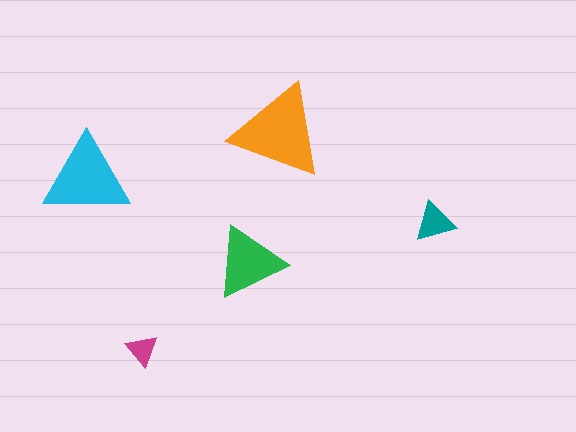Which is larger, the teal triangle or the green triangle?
The green one.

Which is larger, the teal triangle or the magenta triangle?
The teal one.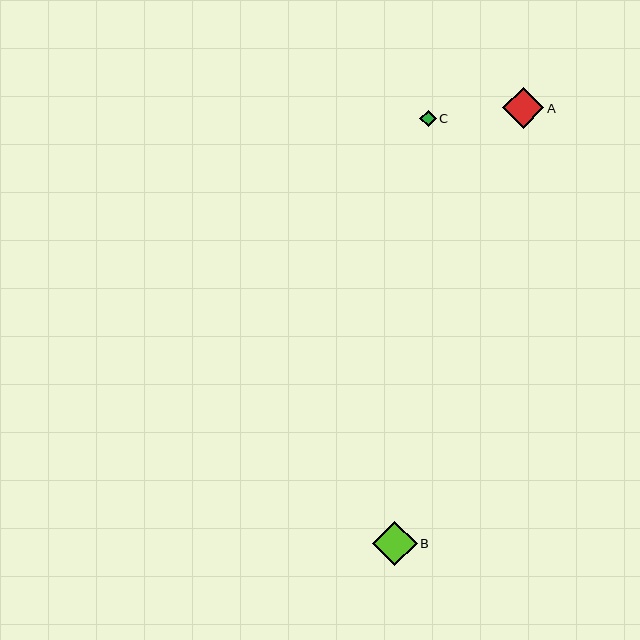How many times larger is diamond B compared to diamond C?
Diamond B is approximately 2.7 times the size of diamond C.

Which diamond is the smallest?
Diamond C is the smallest with a size of approximately 17 pixels.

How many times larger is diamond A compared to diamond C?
Diamond A is approximately 2.5 times the size of diamond C.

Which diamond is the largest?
Diamond B is the largest with a size of approximately 44 pixels.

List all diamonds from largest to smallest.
From largest to smallest: B, A, C.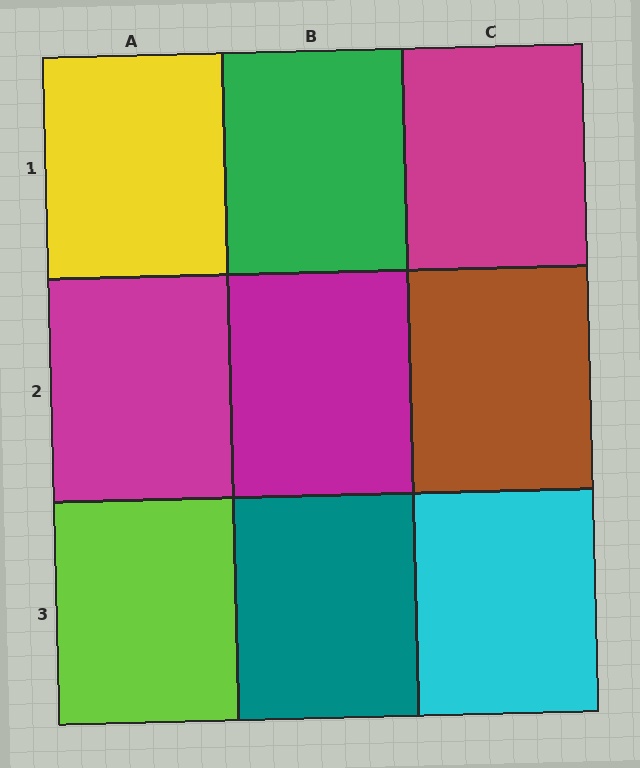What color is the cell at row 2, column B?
Magenta.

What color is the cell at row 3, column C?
Cyan.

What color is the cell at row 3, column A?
Lime.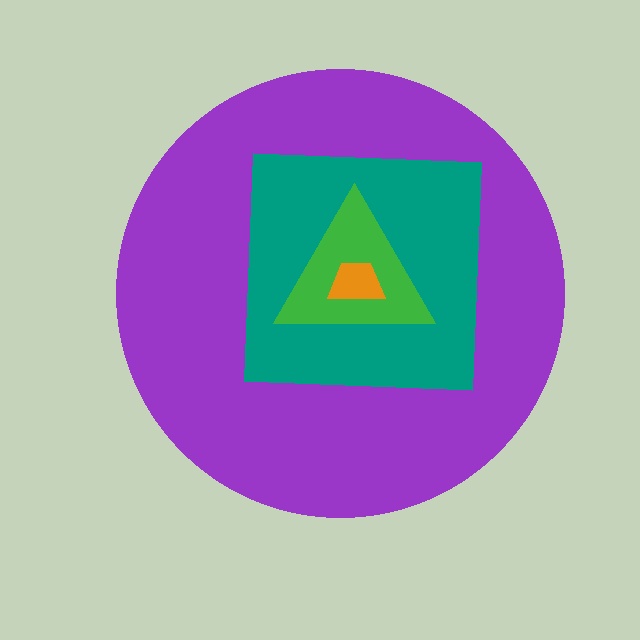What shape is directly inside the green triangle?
The orange trapezoid.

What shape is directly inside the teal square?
The green triangle.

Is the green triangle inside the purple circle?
Yes.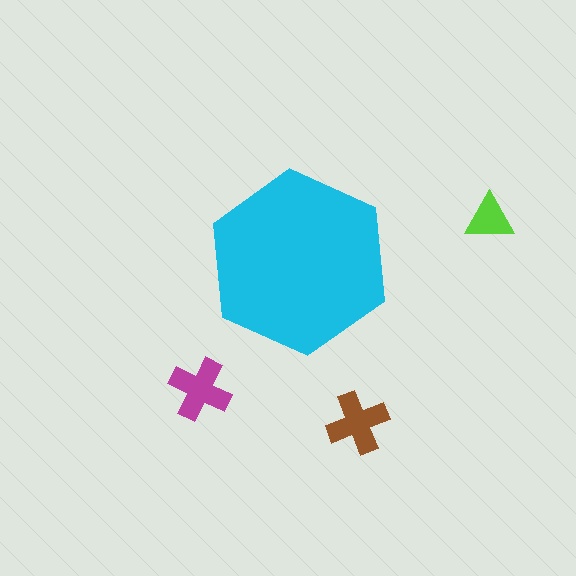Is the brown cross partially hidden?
No, the brown cross is fully visible.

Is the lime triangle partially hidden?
No, the lime triangle is fully visible.